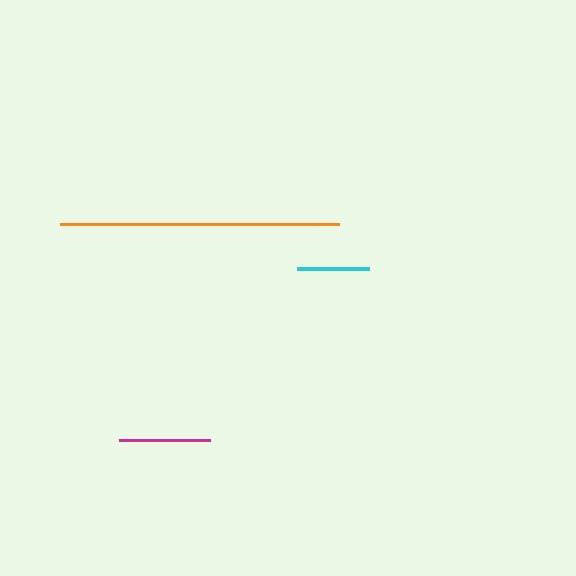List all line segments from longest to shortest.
From longest to shortest: orange, magenta, cyan.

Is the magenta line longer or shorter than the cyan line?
The magenta line is longer than the cyan line.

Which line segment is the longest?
The orange line is the longest at approximately 279 pixels.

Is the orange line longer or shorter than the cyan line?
The orange line is longer than the cyan line.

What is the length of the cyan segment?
The cyan segment is approximately 72 pixels long.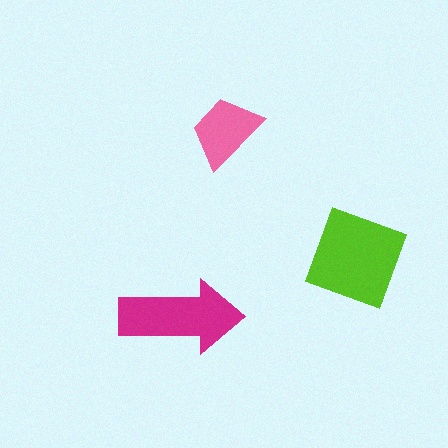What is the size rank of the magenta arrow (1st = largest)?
2nd.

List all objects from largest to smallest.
The lime diamond, the magenta arrow, the pink trapezoid.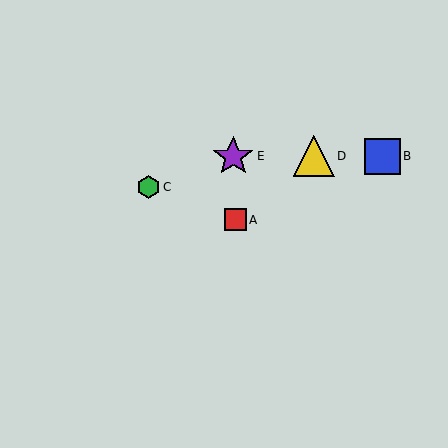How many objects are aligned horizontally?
3 objects (B, D, E) are aligned horizontally.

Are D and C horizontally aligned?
No, D is at y≈156 and C is at y≈187.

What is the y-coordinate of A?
Object A is at y≈220.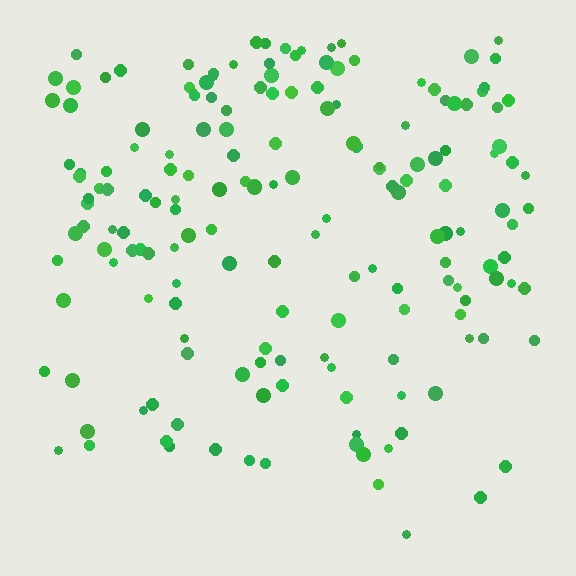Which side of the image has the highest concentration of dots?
The top.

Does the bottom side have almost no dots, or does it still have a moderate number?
Still a moderate number, just noticeably fewer than the top.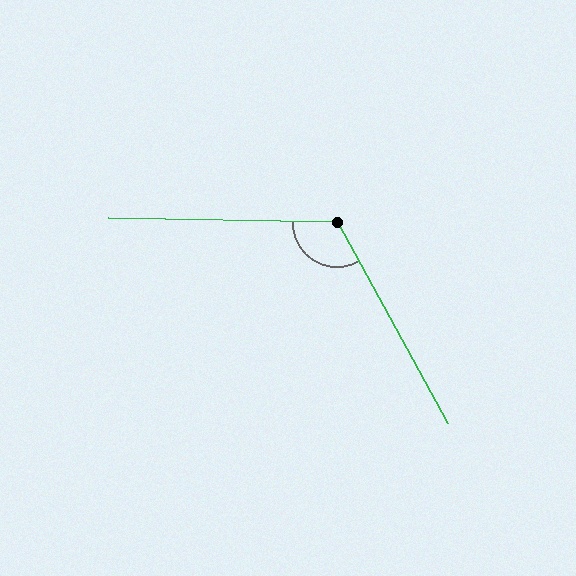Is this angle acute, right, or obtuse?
It is obtuse.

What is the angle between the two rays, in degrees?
Approximately 120 degrees.